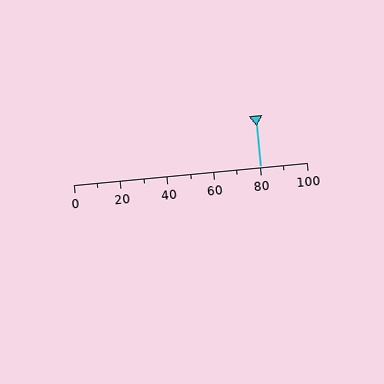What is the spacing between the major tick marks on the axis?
The major ticks are spaced 20 apart.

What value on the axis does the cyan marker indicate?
The marker indicates approximately 80.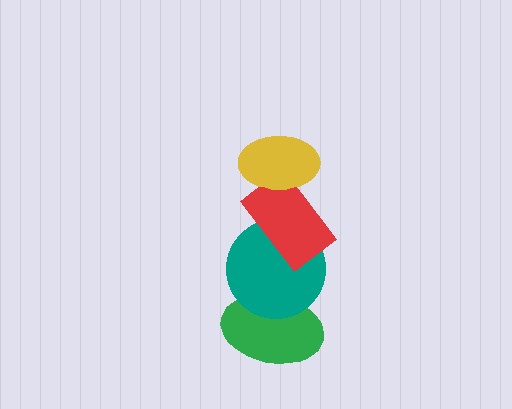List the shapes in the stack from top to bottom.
From top to bottom: the yellow ellipse, the red rectangle, the teal circle, the green ellipse.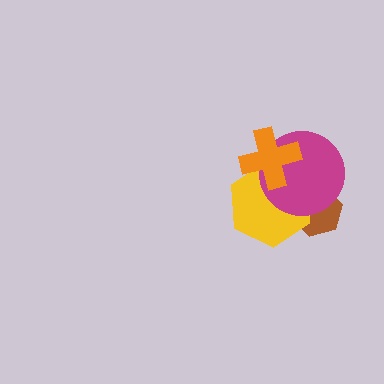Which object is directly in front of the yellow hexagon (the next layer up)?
The magenta circle is directly in front of the yellow hexagon.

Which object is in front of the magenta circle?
The orange cross is in front of the magenta circle.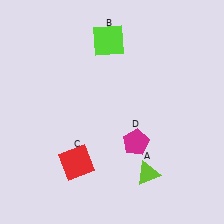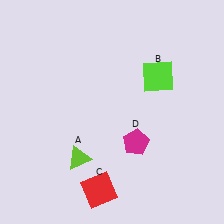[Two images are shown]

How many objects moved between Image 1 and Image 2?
3 objects moved between the two images.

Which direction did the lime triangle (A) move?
The lime triangle (A) moved left.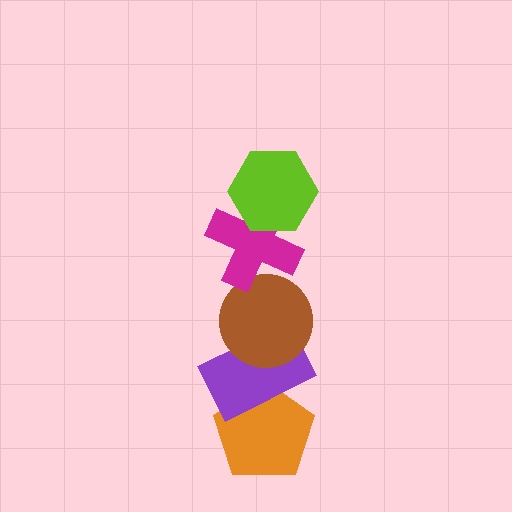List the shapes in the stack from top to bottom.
From top to bottom: the lime hexagon, the magenta cross, the brown circle, the purple rectangle, the orange pentagon.